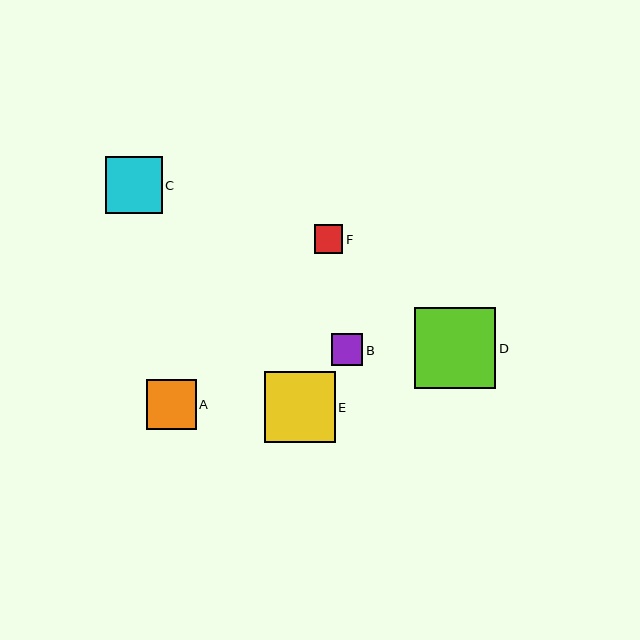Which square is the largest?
Square D is the largest with a size of approximately 81 pixels.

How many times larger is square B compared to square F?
Square B is approximately 1.1 times the size of square F.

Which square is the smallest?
Square F is the smallest with a size of approximately 29 pixels.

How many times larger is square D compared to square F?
Square D is approximately 2.8 times the size of square F.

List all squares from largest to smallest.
From largest to smallest: D, E, C, A, B, F.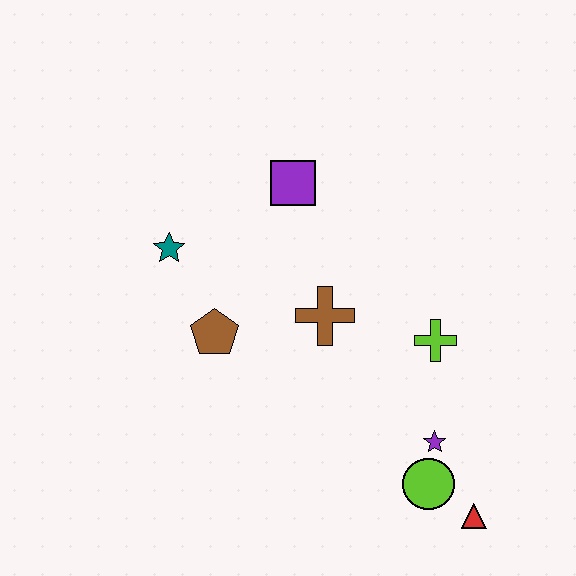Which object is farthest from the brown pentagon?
The red triangle is farthest from the brown pentagon.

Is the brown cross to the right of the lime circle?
No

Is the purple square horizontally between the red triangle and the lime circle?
No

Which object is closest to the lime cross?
The purple star is closest to the lime cross.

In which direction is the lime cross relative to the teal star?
The lime cross is to the right of the teal star.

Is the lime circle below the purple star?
Yes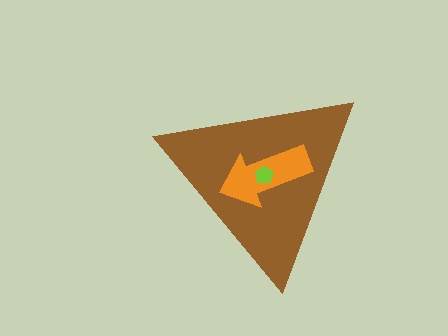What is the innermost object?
The lime pentagon.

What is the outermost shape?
The brown triangle.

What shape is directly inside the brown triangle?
The orange arrow.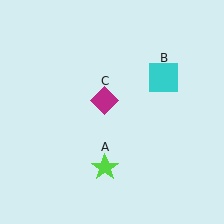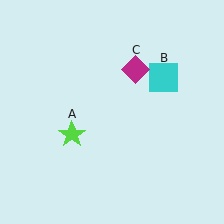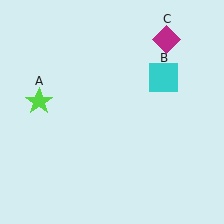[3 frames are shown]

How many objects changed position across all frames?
2 objects changed position: lime star (object A), magenta diamond (object C).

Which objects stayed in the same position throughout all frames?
Cyan square (object B) remained stationary.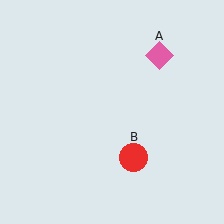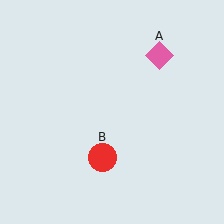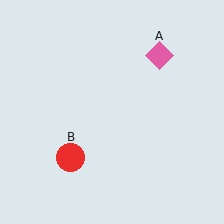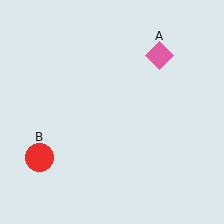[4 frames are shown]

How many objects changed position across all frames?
1 object changed position: red circle (object B).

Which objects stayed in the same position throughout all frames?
Pink diamond (object A) remained stationary.